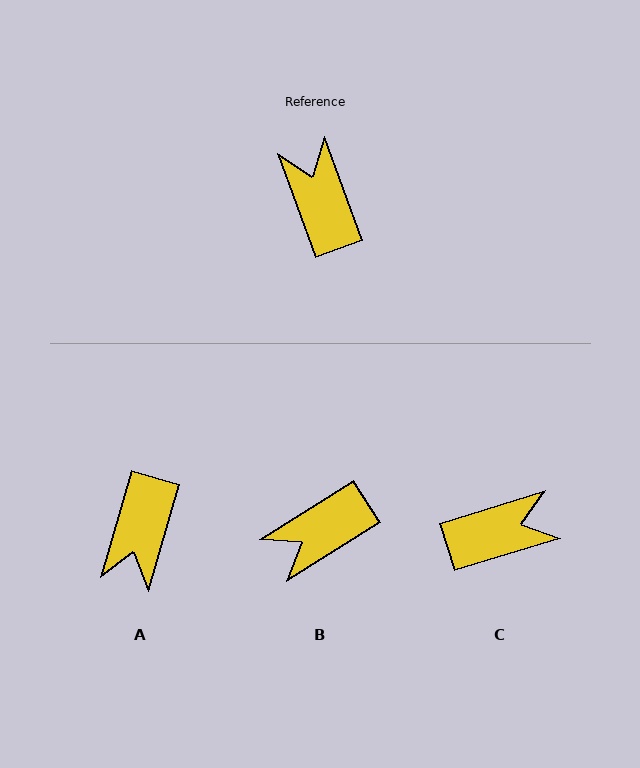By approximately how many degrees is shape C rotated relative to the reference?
Approximately 93 degrees clockwise.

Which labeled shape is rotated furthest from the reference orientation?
A, about 143 degrees away.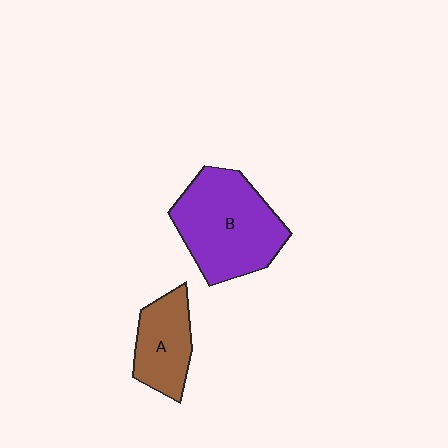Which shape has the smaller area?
Shape A (brown).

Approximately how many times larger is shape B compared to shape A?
Approximately 1.8 times.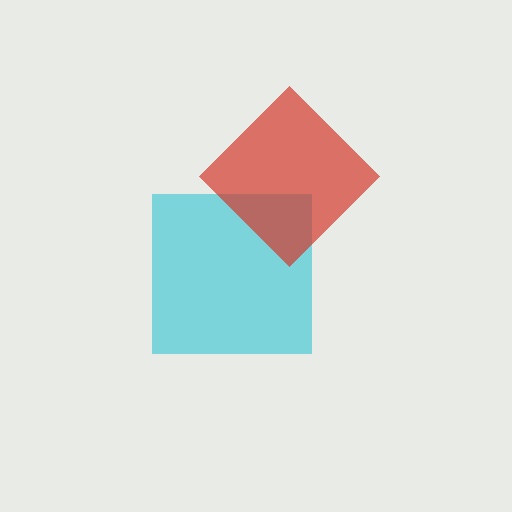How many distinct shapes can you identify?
There are 2 distinct shapes: a cyan square, a red diamond.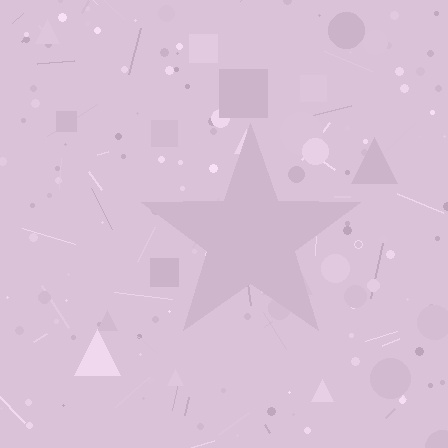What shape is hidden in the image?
A star is hidden in the image.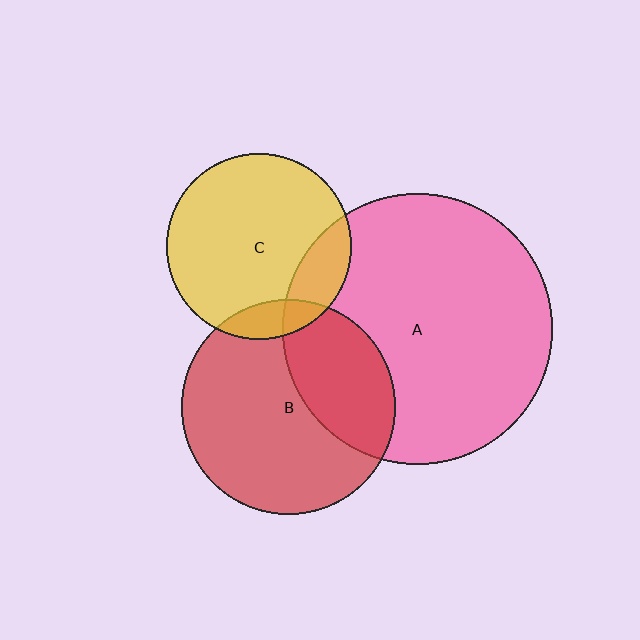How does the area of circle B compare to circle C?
Approximately 1.3 times.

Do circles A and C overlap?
Yes.